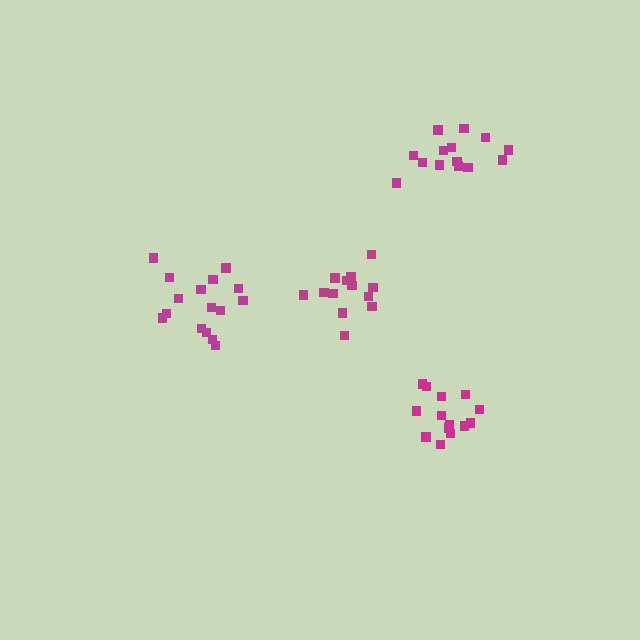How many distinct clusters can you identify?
There are 4 distinct clusters.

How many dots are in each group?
Group 1: 14 dots, Group 2: 16 dots, Group 3: 14 dots, Group 4: 13 dots (57 total).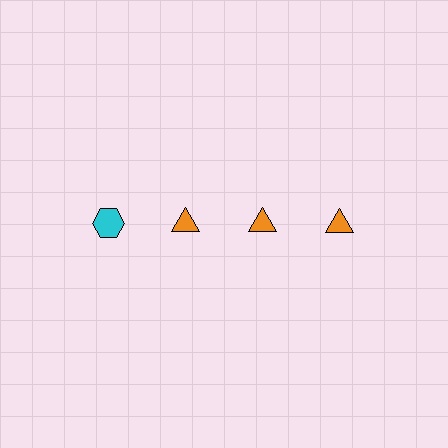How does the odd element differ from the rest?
It differs in both color (cyan instead of orange) and shape (hexagon instead of triangle).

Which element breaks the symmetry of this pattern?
The cyan hexagon in the top row, leftmost column breaks the symmetry. All other shapes are orange triangles.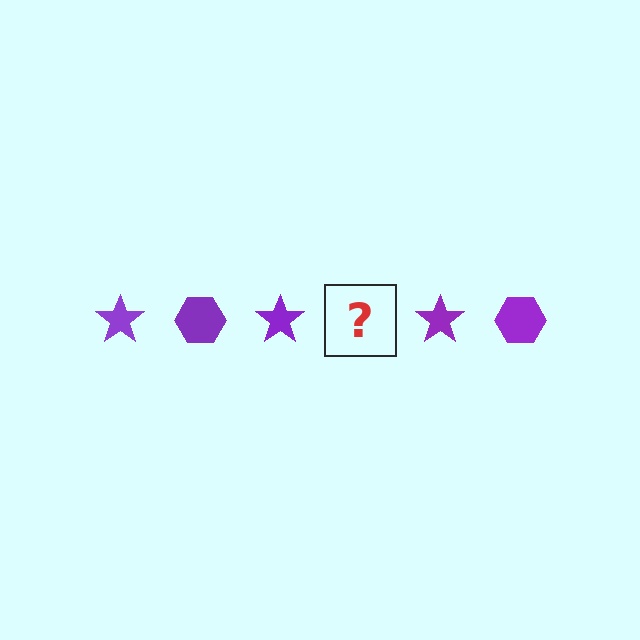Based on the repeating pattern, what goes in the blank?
The blank should be a purple hexagon.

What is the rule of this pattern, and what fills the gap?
The rule is that the pattern cycles through star, hexagon shapes in purple. The gap should be filled with a purple hexagon.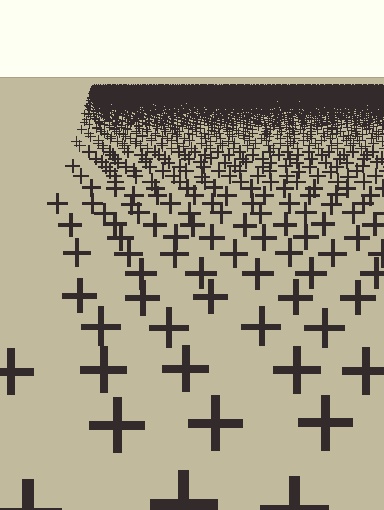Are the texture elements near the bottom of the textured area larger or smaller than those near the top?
Larger. Near the bottom, elements are closer to the viewer and appear at a bigger on-screen size.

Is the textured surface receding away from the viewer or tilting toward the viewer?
The surface is receding away from the viewer. Texture elements get smaller and denser toward the top.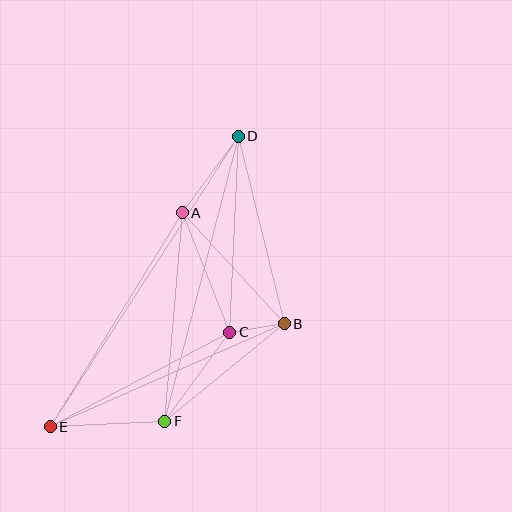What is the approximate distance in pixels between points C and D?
The distance between C and D is approximately 196 pixels.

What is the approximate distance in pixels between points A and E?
The distance between A and E is approximately 251 pixels.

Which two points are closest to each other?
Points B and C are closest to each other.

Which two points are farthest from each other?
Points D and E are farthest from each other.